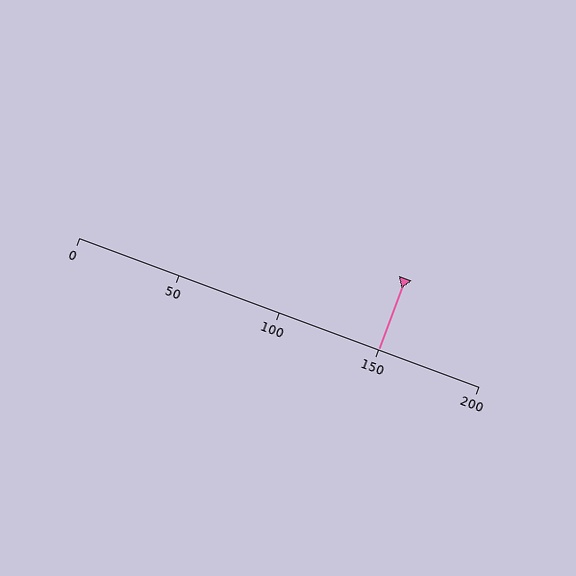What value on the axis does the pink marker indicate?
The marker indicates approximately 150.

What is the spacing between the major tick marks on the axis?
The major ticks are spaced 50 apart.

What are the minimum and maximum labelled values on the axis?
The axis runs from 0 to 200.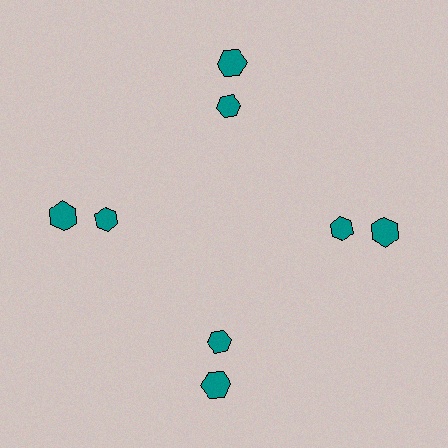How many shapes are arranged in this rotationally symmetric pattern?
There are 8 shapes, arranged in 4 groups of 2.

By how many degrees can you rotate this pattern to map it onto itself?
The pattern maps onto itself every 90 degrees of rotation.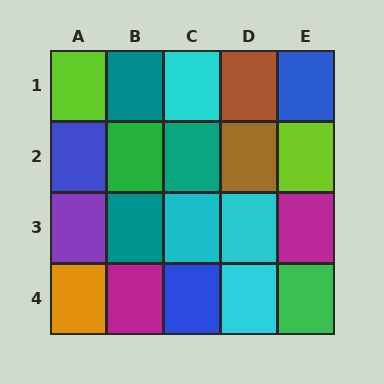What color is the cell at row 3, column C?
Cyan.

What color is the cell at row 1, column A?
Lime.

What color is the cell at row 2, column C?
Teal.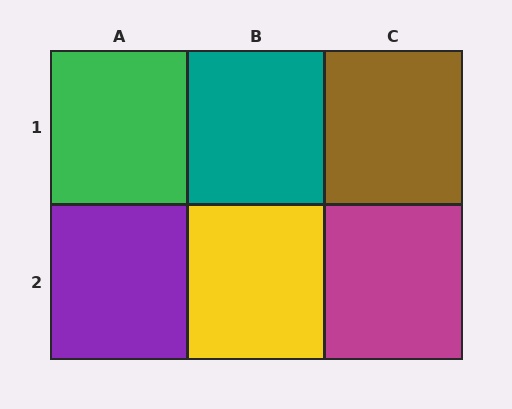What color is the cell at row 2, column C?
Magenta.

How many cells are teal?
1 cell is teal.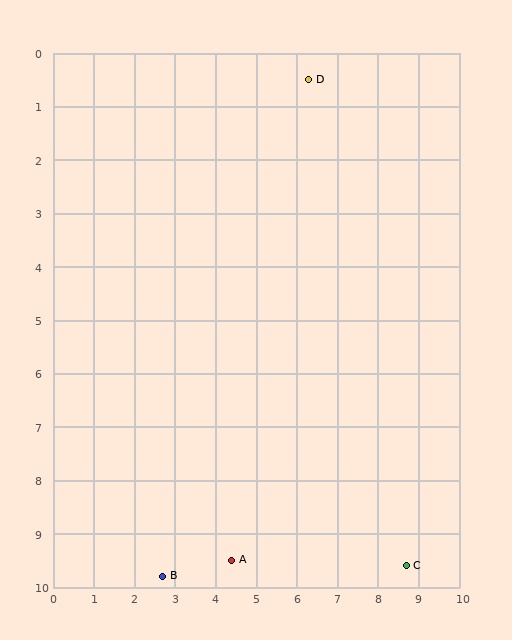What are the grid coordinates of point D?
Point D is at approximately (6.3, 0.5).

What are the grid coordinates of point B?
Point B is at approximately (2.7, 9.8).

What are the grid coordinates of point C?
Point C is at approximately (8.7, 9.6).